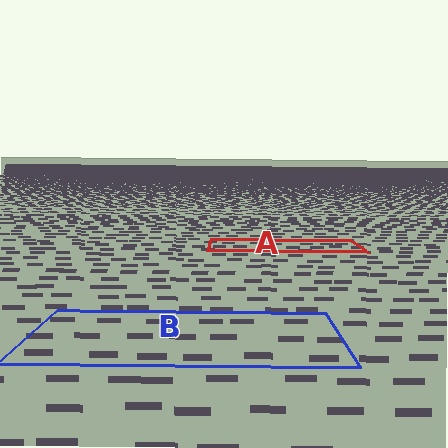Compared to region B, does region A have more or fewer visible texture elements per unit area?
Region A has more texture elements per unit area — they are packed more densely because it is farther away.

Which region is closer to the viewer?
Region B is closer. The texture elements there are larger and more spread out.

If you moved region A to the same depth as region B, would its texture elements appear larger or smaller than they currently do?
They would appear larger. At a closer depth, the same texture elements are projected at a bigger on-screen size.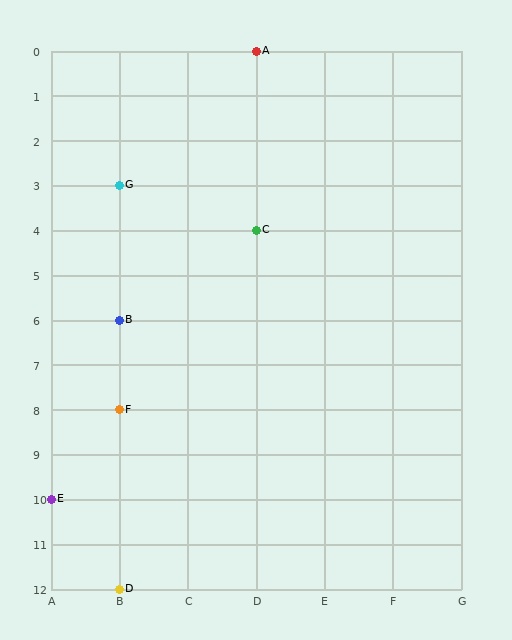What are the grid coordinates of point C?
Point C is at grid coordinates (D, 4).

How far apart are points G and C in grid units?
Points G and C are 2 columns and 1 row apart (about 2.2 grid units diagonally).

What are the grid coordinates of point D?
Point D is at grid coordinates (B, 12).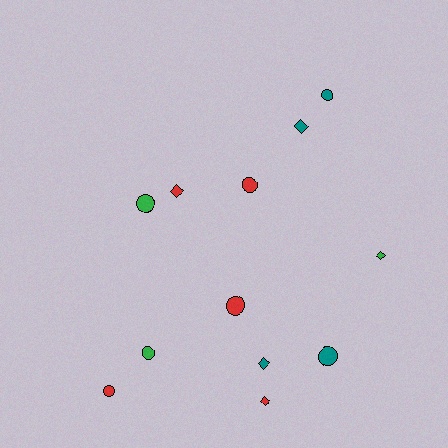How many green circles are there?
There are 2 green circles.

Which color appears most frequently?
Red, with 5 objects.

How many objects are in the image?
There are 12 objects.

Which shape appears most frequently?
Circle, with 7 objects.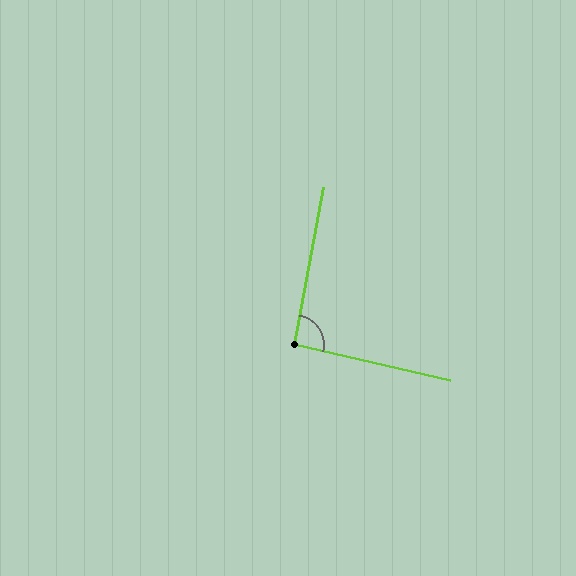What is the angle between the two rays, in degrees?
Approximately 92 degrees.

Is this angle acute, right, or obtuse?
It is approximately a right angle.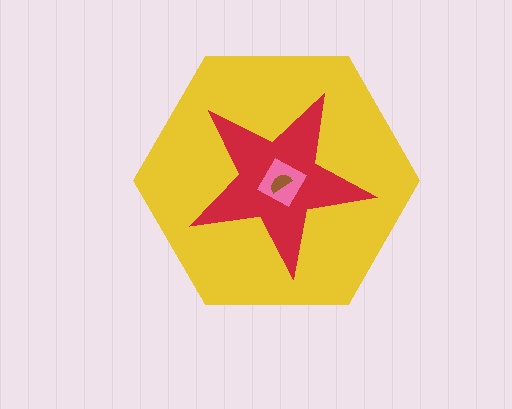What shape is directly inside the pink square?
The brown semicircle.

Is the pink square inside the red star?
Yes.